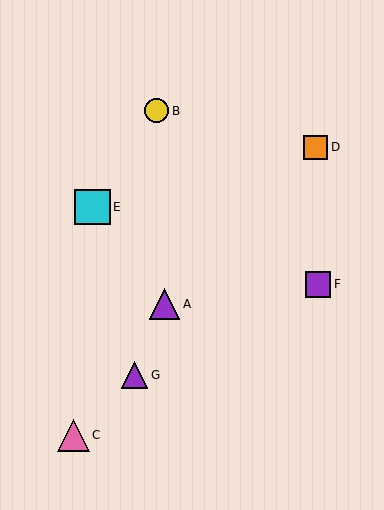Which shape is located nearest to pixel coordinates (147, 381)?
The purple triangle (labeled G) at (135, 375) is nearest to that location.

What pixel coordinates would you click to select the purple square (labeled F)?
Click at (318, 284) to select the purple square F.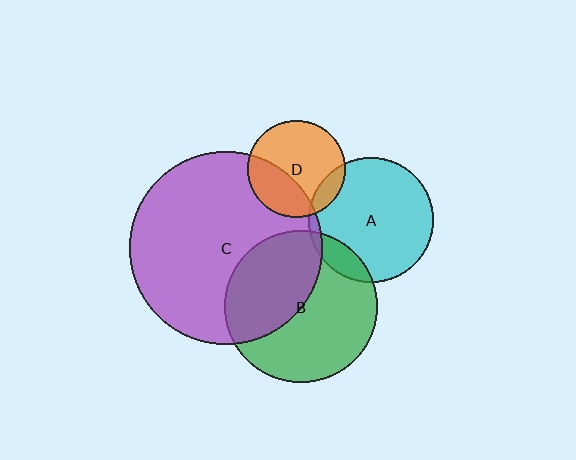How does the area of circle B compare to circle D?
Approximately 2.4 times.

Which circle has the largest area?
Circle C (purple).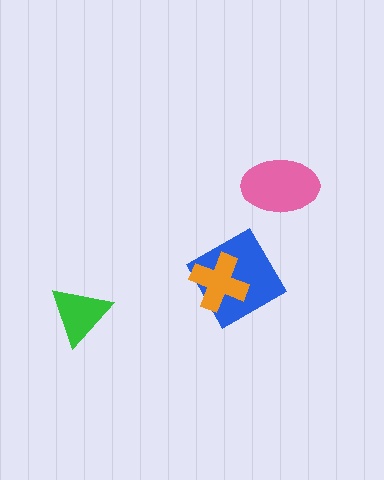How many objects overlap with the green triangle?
0 objects overlap with the green triangle.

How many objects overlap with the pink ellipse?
0 objects overlap with the pink ellipse.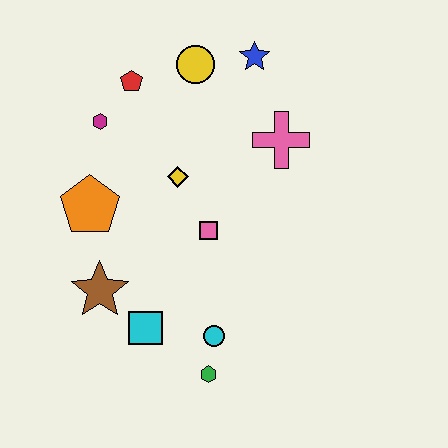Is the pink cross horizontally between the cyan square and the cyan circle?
No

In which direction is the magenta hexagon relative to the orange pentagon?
The magenta hexagon is above the orange pentagon.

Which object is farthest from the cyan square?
The blue star is farthest from the cyan square.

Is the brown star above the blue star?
No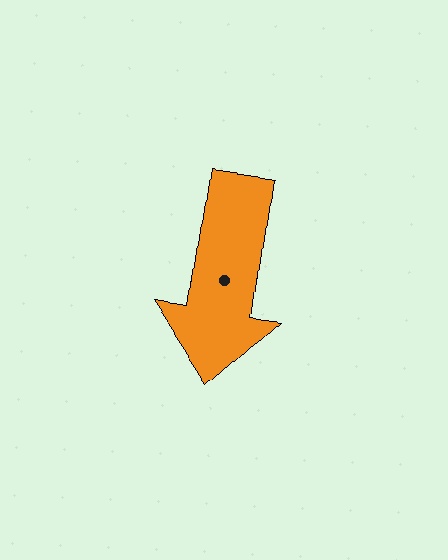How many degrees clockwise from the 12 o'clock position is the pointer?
Approximately 188 degrees.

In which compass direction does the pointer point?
South.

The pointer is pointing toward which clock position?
Roughly 6 o'clock.